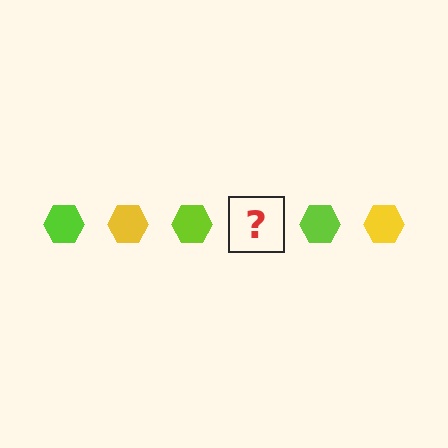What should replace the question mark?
The question mark should be replaced with a yellow hexagon.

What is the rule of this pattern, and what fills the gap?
The rule is that the pattern cycles through lime, yellow hexagons. The gap should be filled with a yellow hexagon.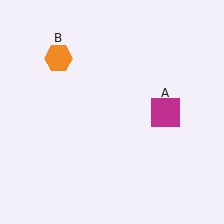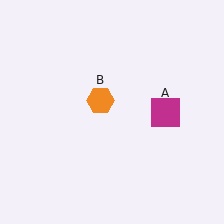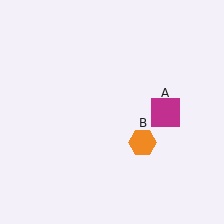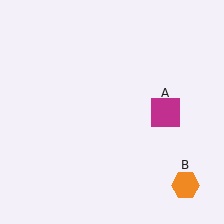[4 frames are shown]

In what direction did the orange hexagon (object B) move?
The orange hexagon (object B) moved down and to the right.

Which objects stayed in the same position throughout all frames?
Magenta square (object A) remained stationary.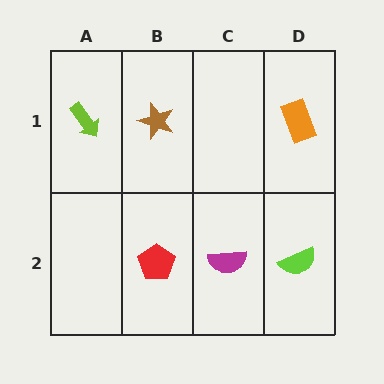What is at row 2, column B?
A red pentagon.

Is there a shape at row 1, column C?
No, that cell is empty.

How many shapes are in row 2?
3 shapes.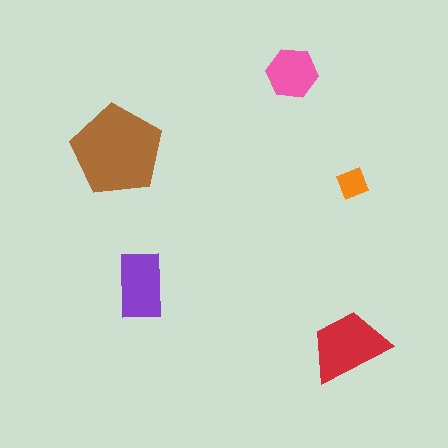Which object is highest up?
The pink hexagon is topmost.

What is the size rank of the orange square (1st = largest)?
5th.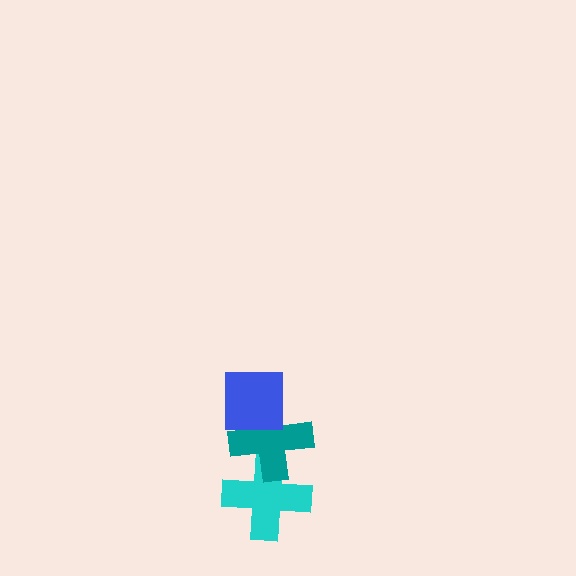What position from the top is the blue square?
The blue square is 1st from the top.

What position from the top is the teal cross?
The teal cross is 2nd from the top.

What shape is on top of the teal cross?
The blue square is on top of the teal cross.